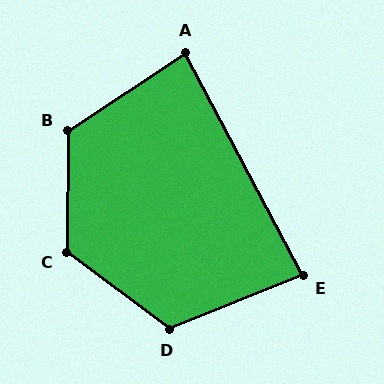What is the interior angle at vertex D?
Approximately 121 degrees (obtuse).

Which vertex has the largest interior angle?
C, at approximately 127 degrees.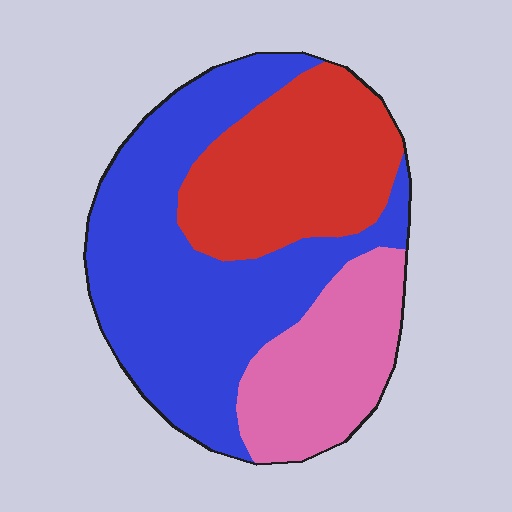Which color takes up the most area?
Blue, at roughly 50%.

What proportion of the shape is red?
Red takes up between a sixth and a third of the shape.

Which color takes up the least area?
Pink, at roughly 20%.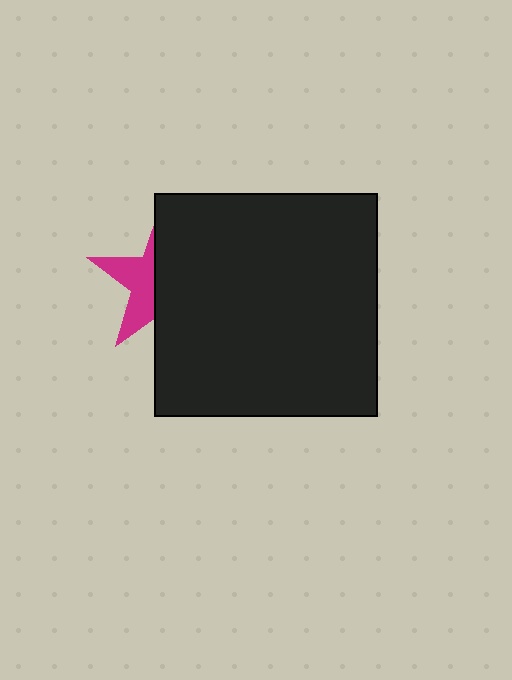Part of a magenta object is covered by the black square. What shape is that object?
It is a star.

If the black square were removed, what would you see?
You would see the complete magenta star.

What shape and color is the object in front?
The object in front is a black square.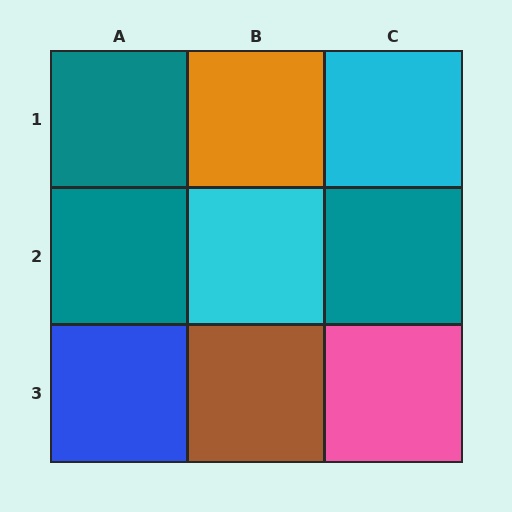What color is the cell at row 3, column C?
Pink.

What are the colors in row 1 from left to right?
Teal, orange, cyan.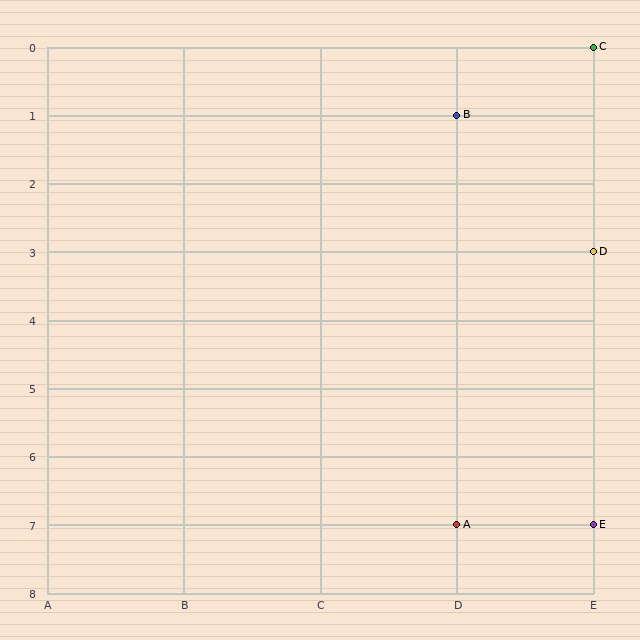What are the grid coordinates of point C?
Point C is at grid coordinates (E, 0).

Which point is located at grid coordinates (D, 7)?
Point A is at (D, 7).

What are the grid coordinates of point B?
Point B is at grid coordinates (D, 1).